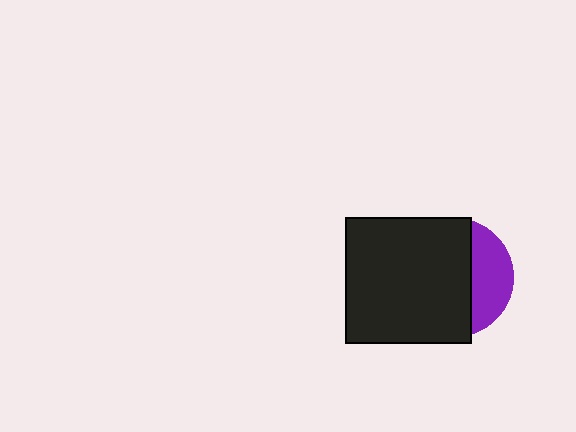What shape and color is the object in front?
The object in front is a black square.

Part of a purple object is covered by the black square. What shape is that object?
It is a circle.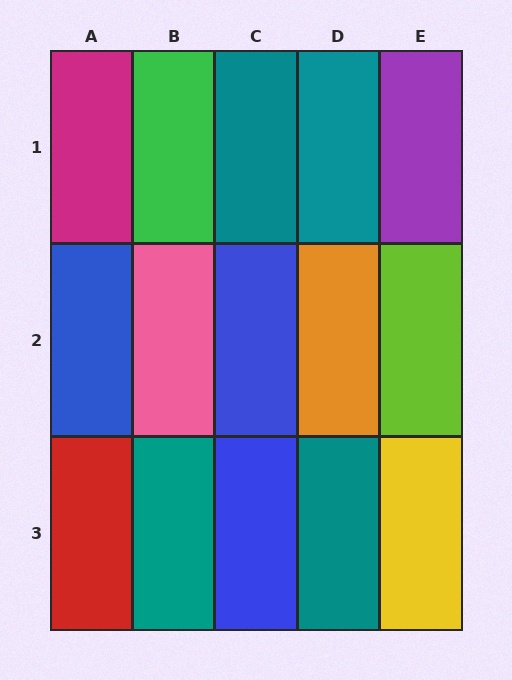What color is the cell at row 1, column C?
Teal.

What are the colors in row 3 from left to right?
Red, teal, blue, teal, yellow.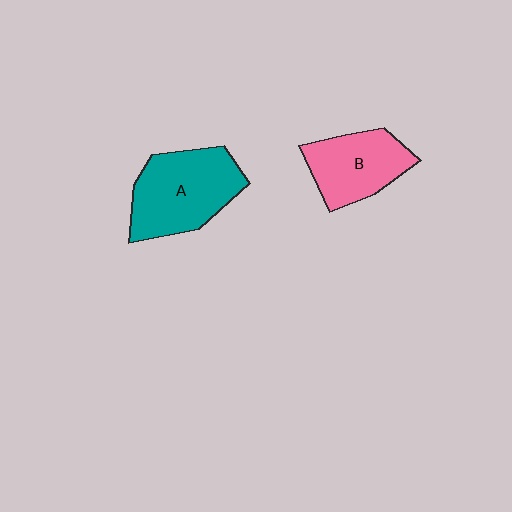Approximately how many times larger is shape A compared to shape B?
Approximately 1.3 times.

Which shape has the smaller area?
Shape B (pink).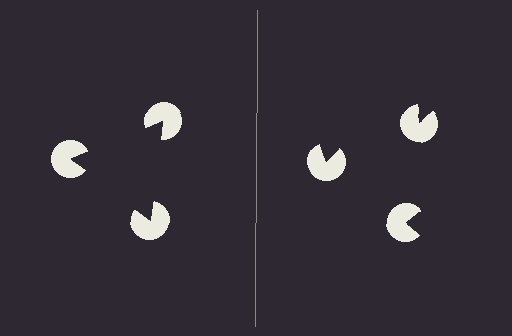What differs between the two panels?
The pac-man discs are positioned identically on both sides; only the wedge orientations differ. On the left they align to a triangle; on the right they are misaligned.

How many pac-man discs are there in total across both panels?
6 — 3 on each side.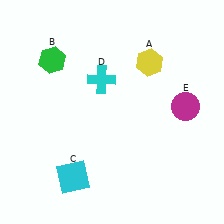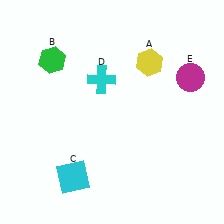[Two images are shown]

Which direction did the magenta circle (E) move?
The magenta circle (E) moved up.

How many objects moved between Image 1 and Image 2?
1 object moved between the two images.